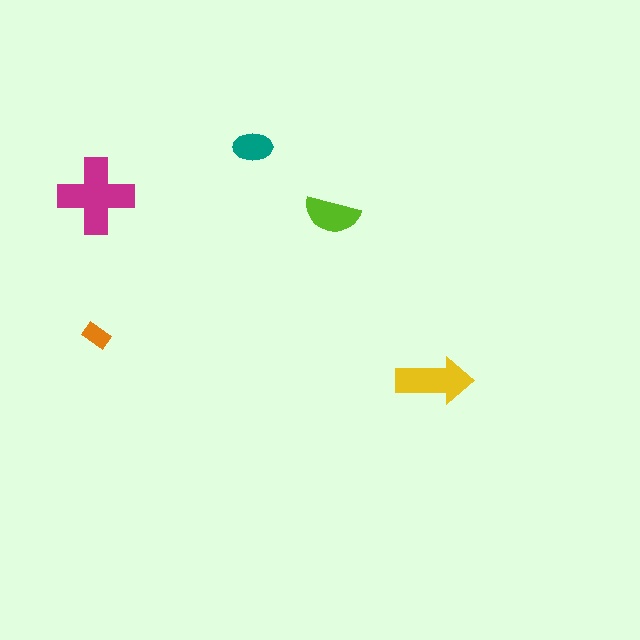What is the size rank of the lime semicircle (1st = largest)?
3rd.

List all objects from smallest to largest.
The orange rectangle, the teal ellipse, the lime semicircle, the yellow arrow, the magenta cross.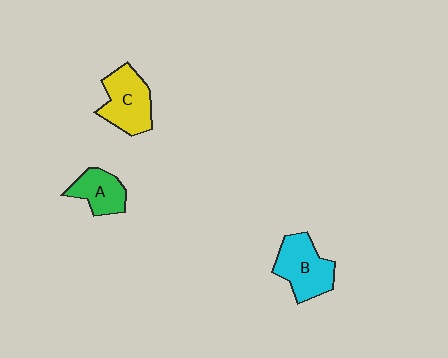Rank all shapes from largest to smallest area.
From largest to smallest: B (cyan), C (yellow), A (green).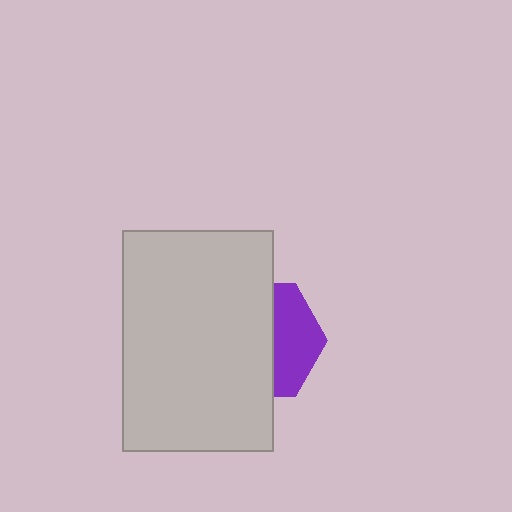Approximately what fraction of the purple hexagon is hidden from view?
Roughly 61% of the purple hexagon is hidden behind the light gray rectangle.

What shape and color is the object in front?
The object in front is a light gray rectangle.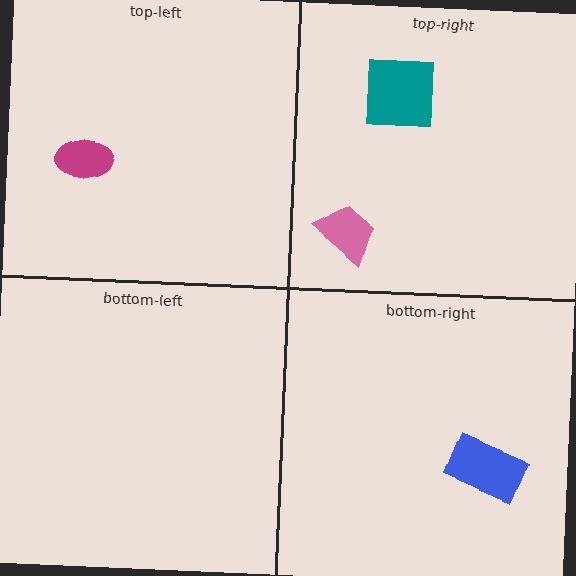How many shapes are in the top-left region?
1.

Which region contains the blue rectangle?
The bottom-right region.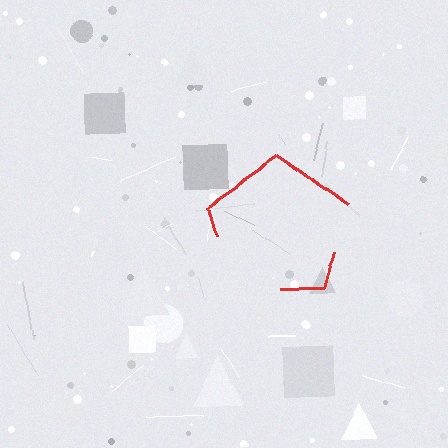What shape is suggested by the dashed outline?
The dashed outline suggests a pentagon.